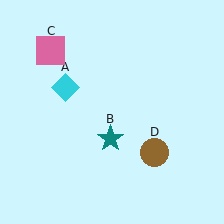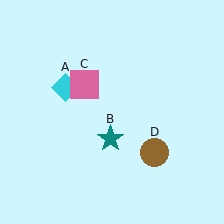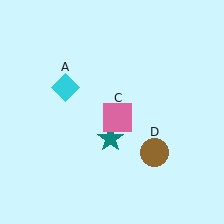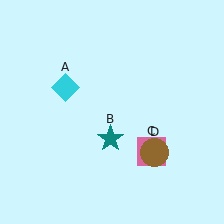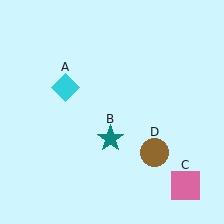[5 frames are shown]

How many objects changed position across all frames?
1 object changed position: pink square (object C).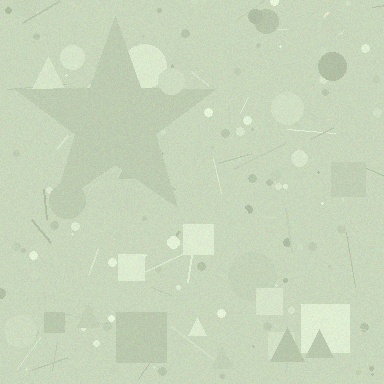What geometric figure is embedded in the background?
A star is embedded in the background.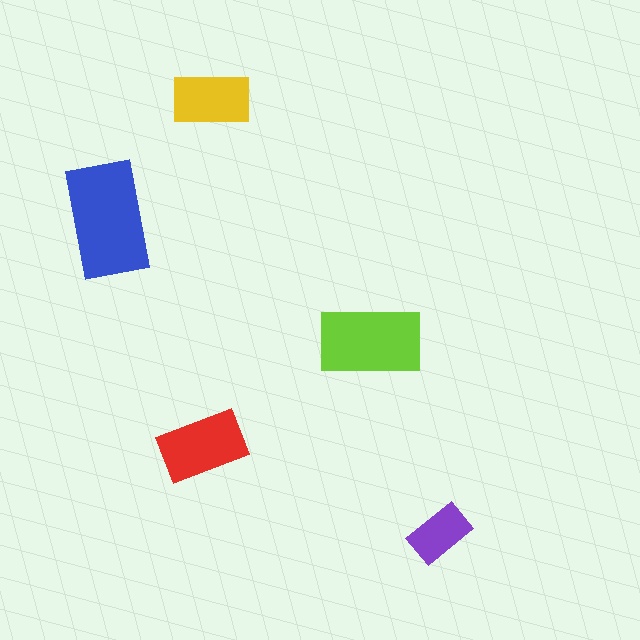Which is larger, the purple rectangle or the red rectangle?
The red one.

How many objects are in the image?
There are 5 objects in the image.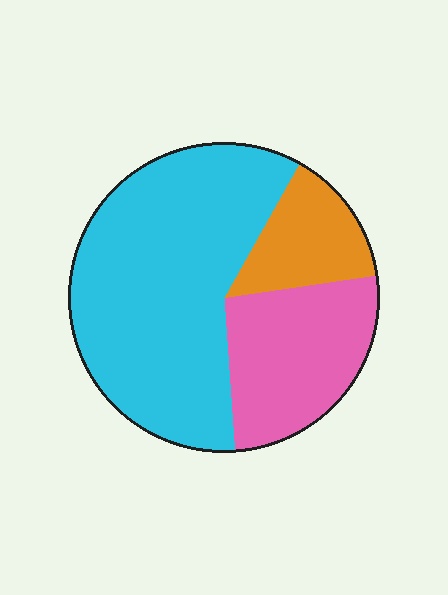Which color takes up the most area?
Cyan, at roughly 60%.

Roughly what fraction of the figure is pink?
Pink takes up about one quarter (1/4) of the figure.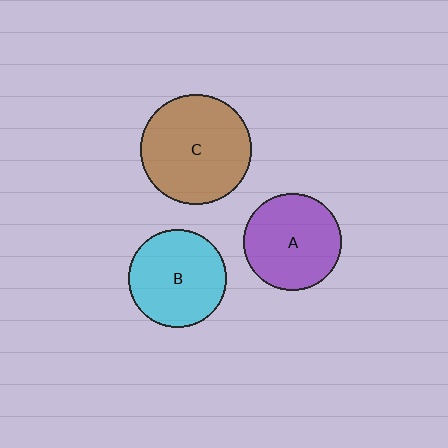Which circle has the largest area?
Circle C (brown).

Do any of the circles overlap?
No, none of the circles overlap.